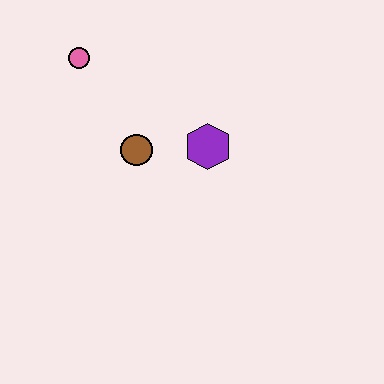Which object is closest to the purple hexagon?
The brown circle is closest to the purple hexagon.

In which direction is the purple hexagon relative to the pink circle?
The purple hexagon is to the right of the pink circle.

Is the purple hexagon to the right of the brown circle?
Yes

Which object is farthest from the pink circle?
The purple hexagon is farthest from the pink circle.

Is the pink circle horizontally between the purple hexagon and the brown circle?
No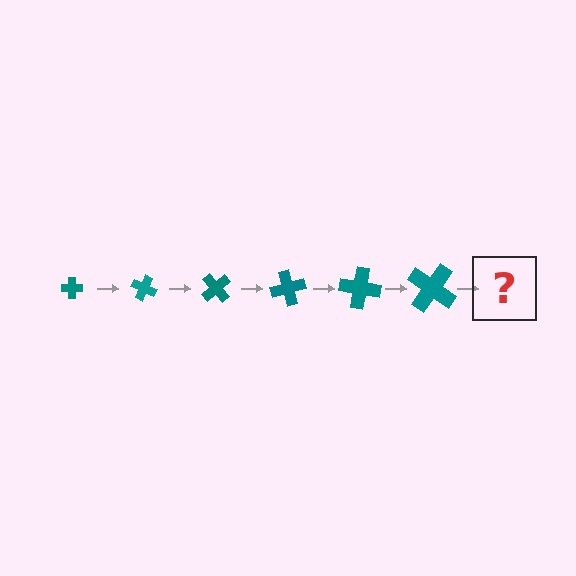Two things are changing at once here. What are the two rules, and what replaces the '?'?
The two rules are that the cross grows larger each step and it rotates 25 degrees each step. The '?' should be a cross, larger than the previous one and rotated 150 degrees from the start.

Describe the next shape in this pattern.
It should be a cross, larger than the previous one and rotated 150 degrees from the start.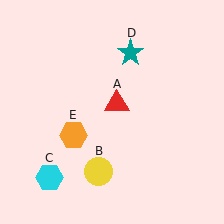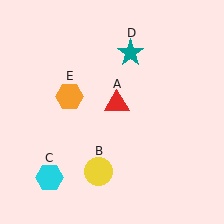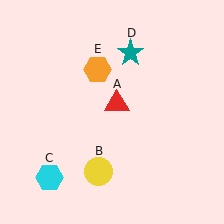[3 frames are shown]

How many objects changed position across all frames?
1 object changed position: orange hexagon (object E).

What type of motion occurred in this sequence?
The orange hexagon (object E) rotated clockwise around the center of the scene.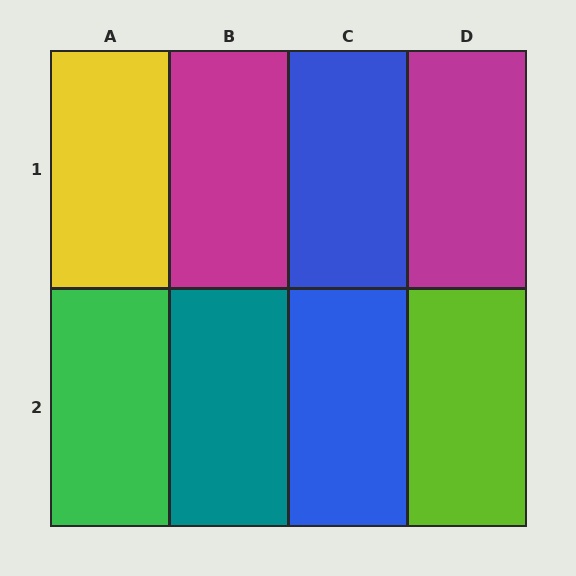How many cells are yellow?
1 cell is yellow.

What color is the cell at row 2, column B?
Teal.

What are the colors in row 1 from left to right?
Yellow, magenta, blue, magenta.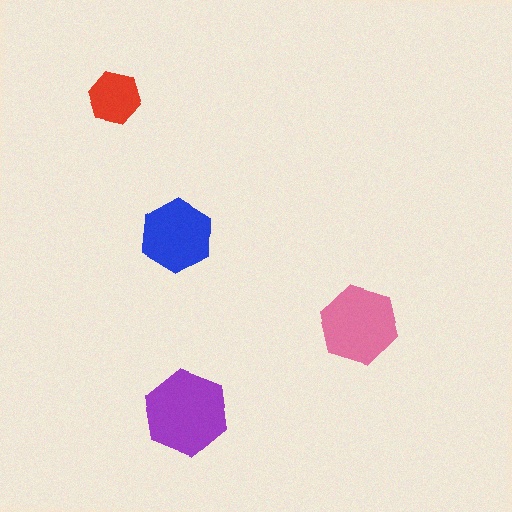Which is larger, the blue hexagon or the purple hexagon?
The purple one.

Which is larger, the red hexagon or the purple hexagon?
The purple one.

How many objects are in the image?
There are 4 objects in the image.